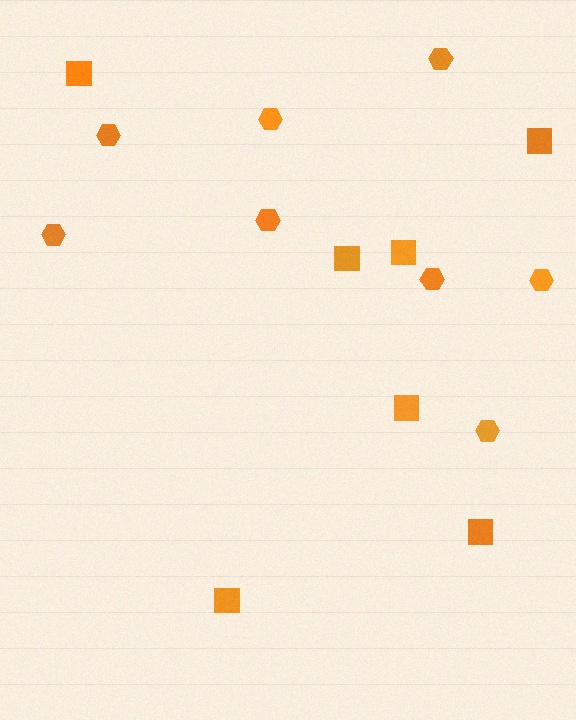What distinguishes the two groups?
There are 2 groups: one group of squares (7) and one group of hexagons (8).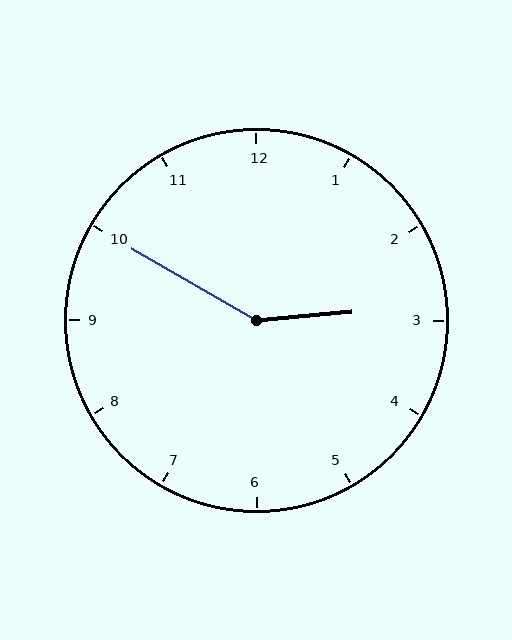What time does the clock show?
2:50.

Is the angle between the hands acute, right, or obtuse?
It is obtuse.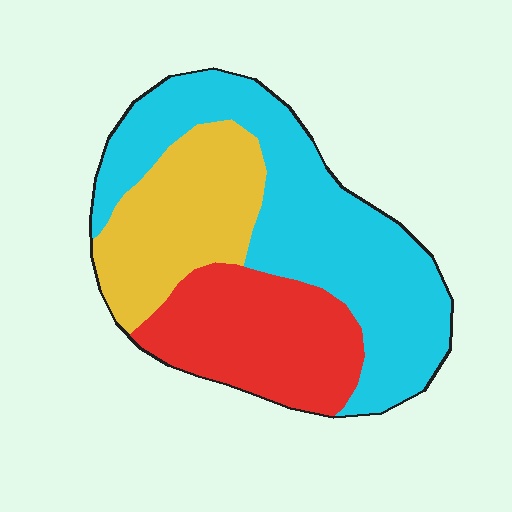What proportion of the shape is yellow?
Yellow takes up between a sixth and a third of the shape.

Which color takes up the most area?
Cyan, at roughly 45%.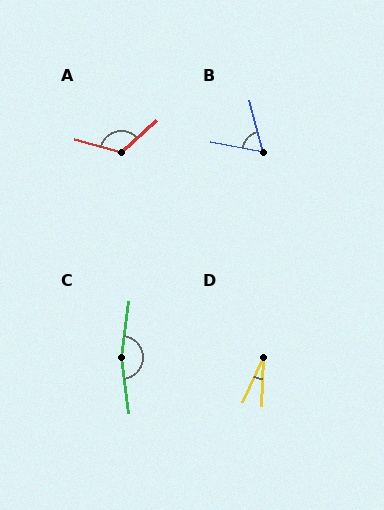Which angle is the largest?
C, at approximately 165 degrees.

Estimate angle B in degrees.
Approximately 64 degrees.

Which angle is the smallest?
D, at approximately 23 degrees.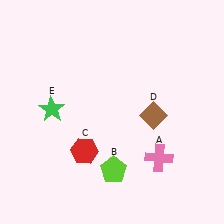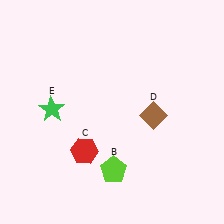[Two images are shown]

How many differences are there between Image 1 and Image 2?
There is 1 difference between the two images.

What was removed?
The pink cross (A) was removed in Image 2.